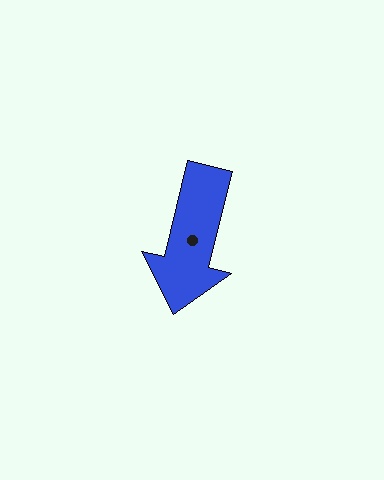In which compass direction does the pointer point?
South.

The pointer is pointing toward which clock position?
Roughly 6 o'clock.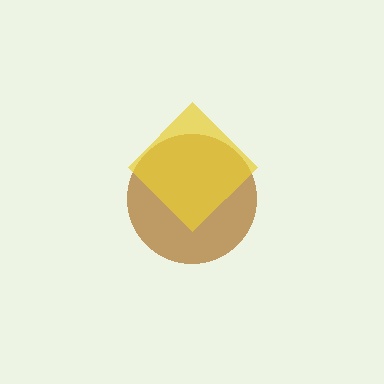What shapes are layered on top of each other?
The layered shapes are: a brown circle, a yellow diamond.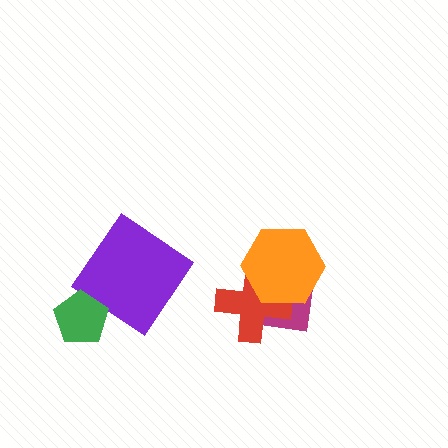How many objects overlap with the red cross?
2 objects overlap with the red cross.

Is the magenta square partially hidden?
Yes, it is partially covered by another shape.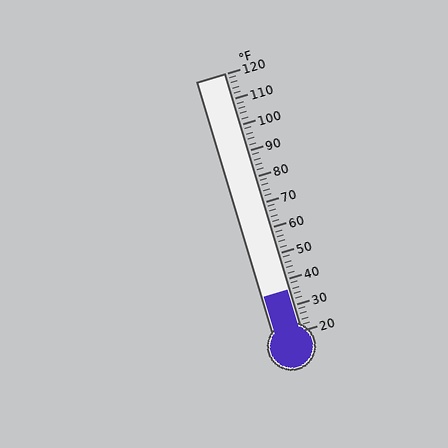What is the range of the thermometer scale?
The thermometer scale ranges from 20°F to 120°F.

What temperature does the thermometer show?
The thermometer shows approximately 36°F.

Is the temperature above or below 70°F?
The temperature is below 70°F.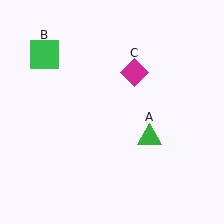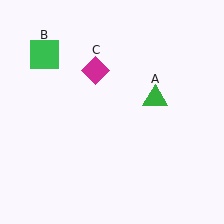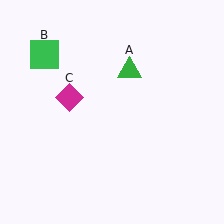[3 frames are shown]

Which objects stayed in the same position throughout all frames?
Green square (object B) remained stationary.